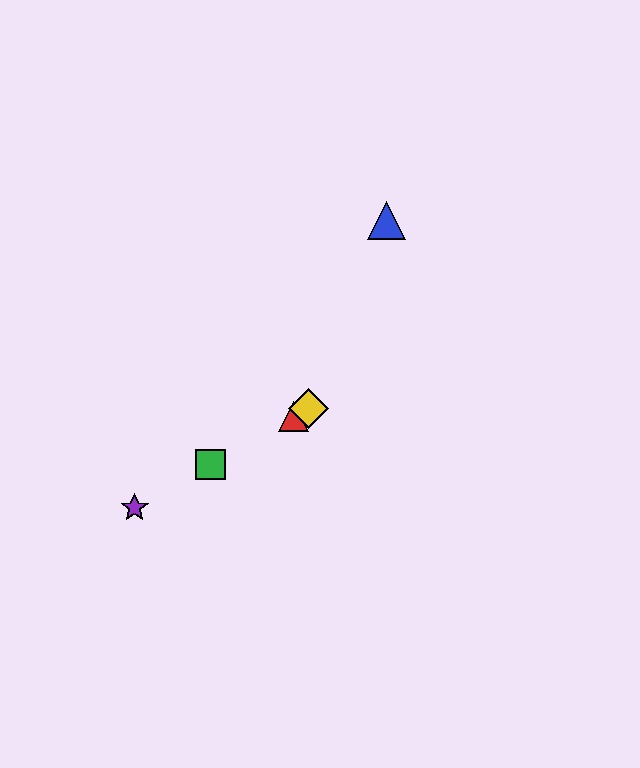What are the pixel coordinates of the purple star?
The purple star is at (135, 508).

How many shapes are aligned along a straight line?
4 shapes (the red triangle, the green square, the yellow diamond, the purple star) are aligned along a straight line.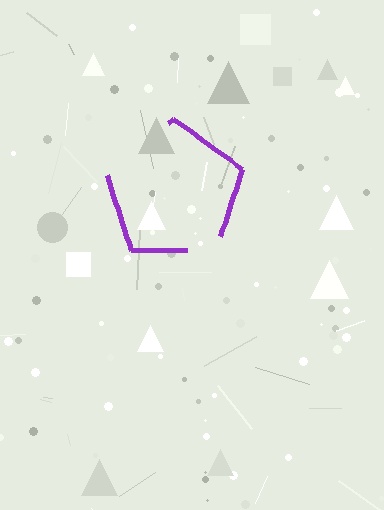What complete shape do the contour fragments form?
The contour fragments form a pentagon.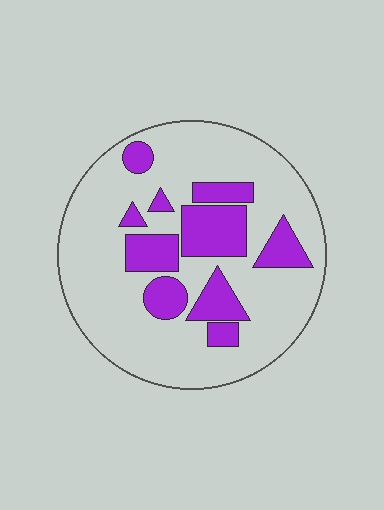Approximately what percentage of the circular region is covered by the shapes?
Approximately 25%.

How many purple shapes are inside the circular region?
10.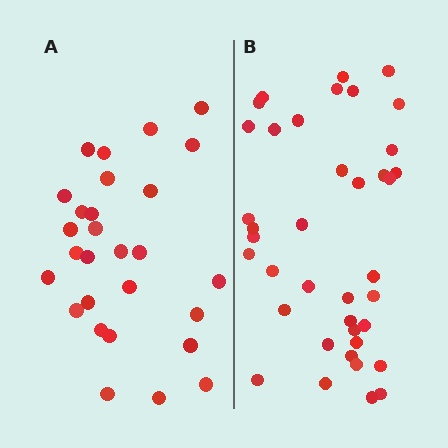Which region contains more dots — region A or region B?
Region B (the right region) has more dots.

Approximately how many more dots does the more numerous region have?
Region B has roughly 12 or so more dots than region A.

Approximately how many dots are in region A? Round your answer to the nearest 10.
About 30 dots. (The exact count is 28, which rounds to 30.)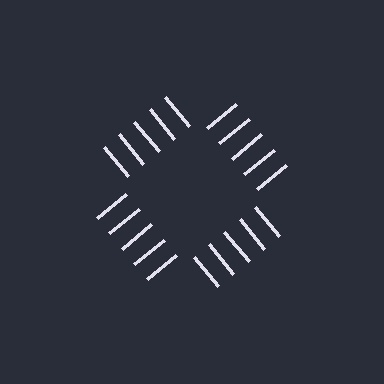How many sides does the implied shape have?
4 sides — the line-ends trace a square.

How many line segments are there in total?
20 — 5 along each of the 4 edges.